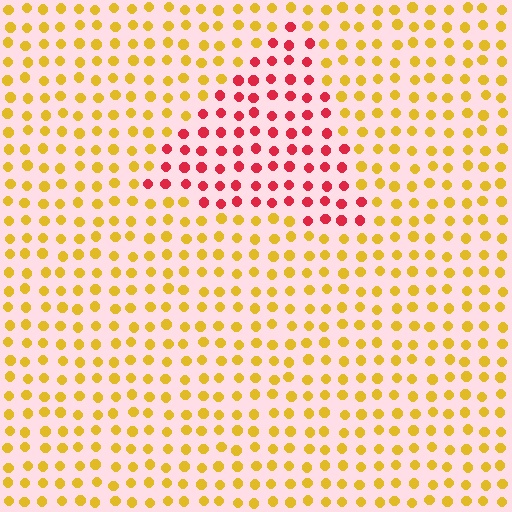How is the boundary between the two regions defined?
The boundary is defined purely by a slight shift in hue (about 58 degrees). Spacing, size, and orientation are identical on both sides.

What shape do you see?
I see a triangle.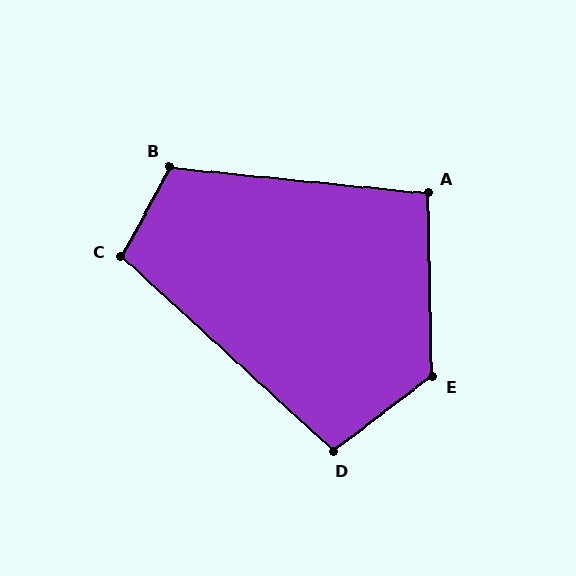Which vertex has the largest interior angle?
E, at approximately 126 degrees.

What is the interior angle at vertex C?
Approximately 104 degrees (obtuse).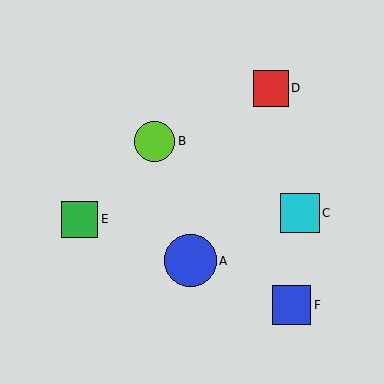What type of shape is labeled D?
Shape D is a red square.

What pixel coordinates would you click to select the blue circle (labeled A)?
Click at (190, 261) to select the blue circle A.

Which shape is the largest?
The blue circle (labeled A) is the largest.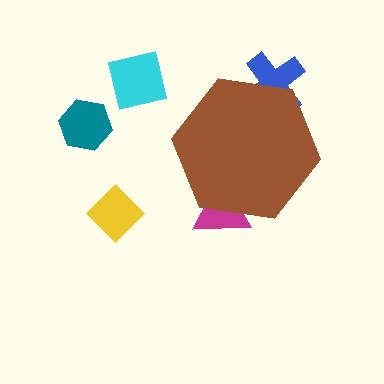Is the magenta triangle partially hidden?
Yes, the magenta triangle is partially hidden behind the brown hexagon.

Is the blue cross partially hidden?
Yes, the blue cross is partially hidden behind the brown hexagon.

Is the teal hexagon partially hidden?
No, the teal hexagon is fully visible.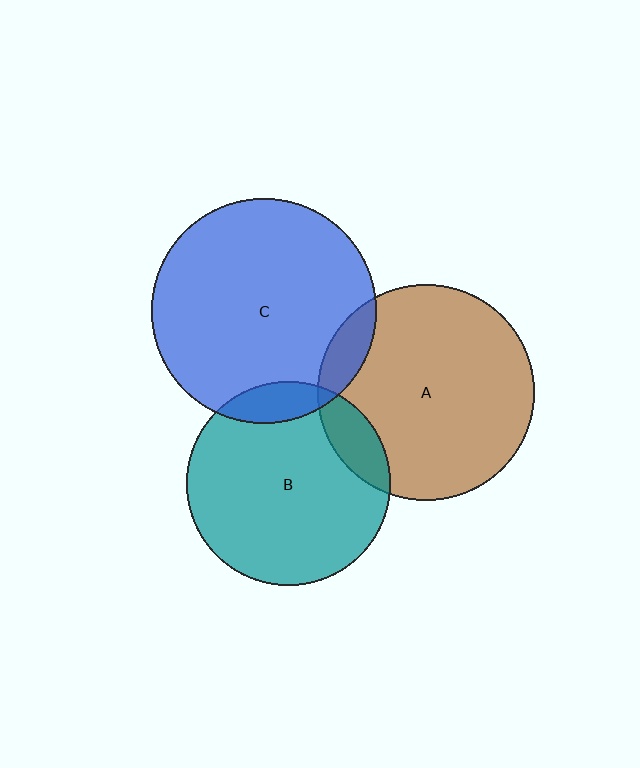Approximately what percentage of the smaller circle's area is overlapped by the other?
Approximately 10%.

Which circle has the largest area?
Circle C (blue).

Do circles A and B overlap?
Yes.